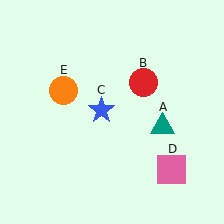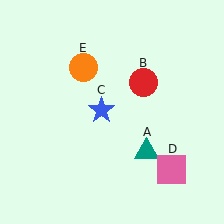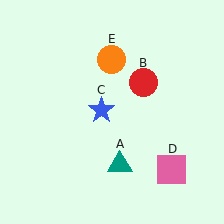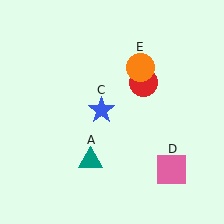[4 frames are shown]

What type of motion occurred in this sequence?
The teal triangle (object A), orange circle (object E) rotated clockwise around the center of the scene.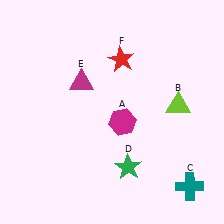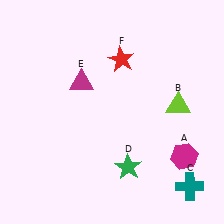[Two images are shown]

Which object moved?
The magenta hexagon (A) moved right.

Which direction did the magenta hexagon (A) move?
The magenta hexagon (A) moved right.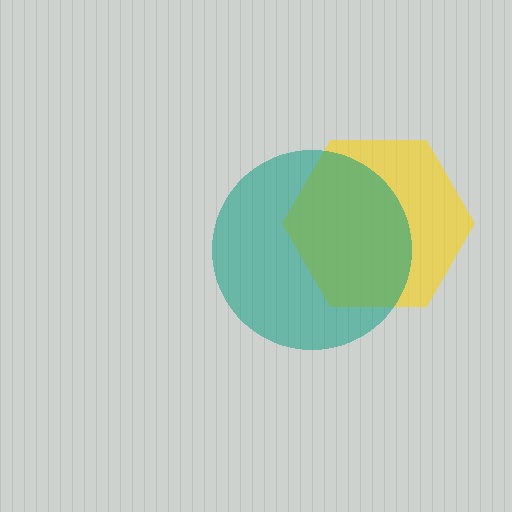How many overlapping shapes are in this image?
There are 2 overlapping shapes in the image.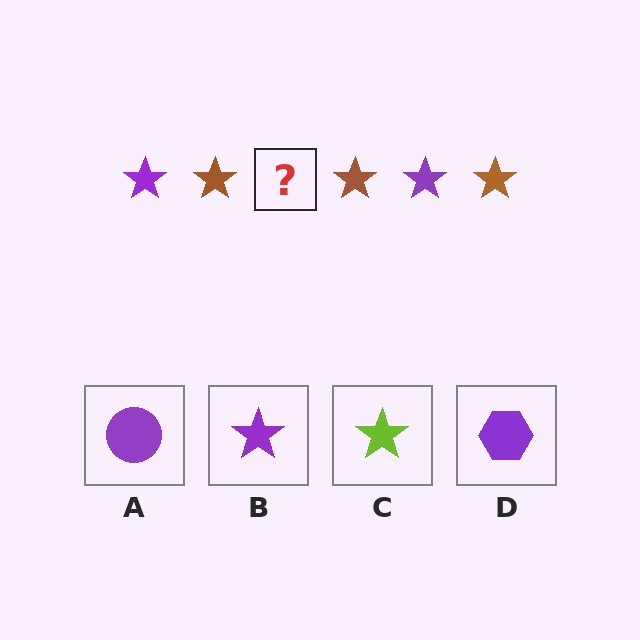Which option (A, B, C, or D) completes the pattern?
B.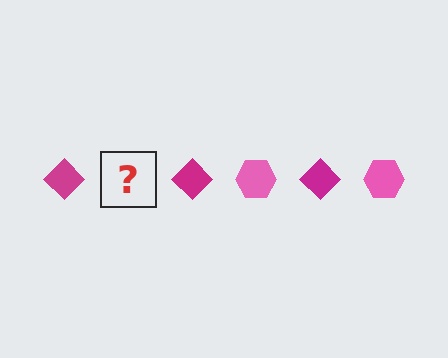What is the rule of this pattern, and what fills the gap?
The rule is that the pattern alternates between magenta diamond and pink hexagon. The gap should be filled with a pink hexagon.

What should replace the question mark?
The question mark should be replaced with a pink hexagon.